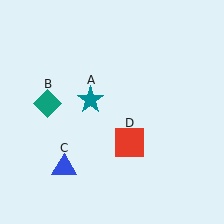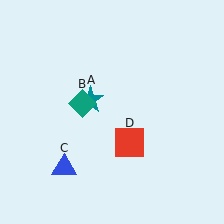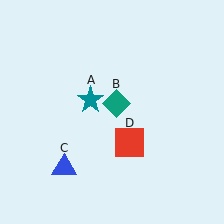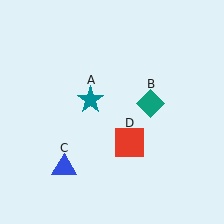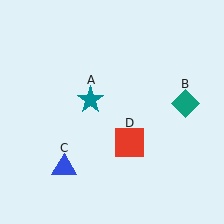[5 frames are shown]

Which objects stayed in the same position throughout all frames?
Teal star (object A) and blue triangle (object C) and red square (object D) remained stationary.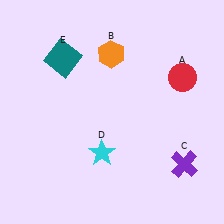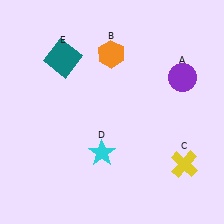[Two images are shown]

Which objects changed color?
A changed from red to purple. C changed from purple to yellow.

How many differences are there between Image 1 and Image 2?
There are 2 differences between the two images.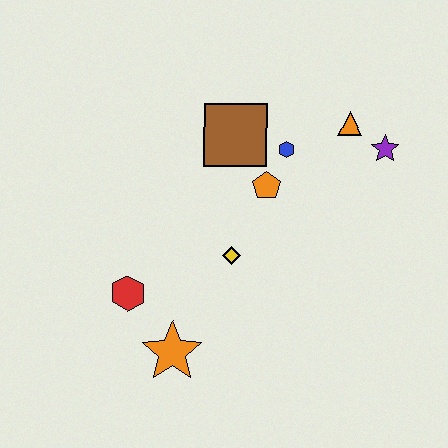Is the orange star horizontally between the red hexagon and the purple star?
Yes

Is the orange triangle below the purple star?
No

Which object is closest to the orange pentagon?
The blue hexagon is closest to the orange pentagon.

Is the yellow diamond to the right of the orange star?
Yes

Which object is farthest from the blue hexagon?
The orange star is farthest from the blue hexagon.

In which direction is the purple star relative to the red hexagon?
The purple star is to the right of the red hexagon.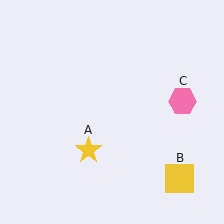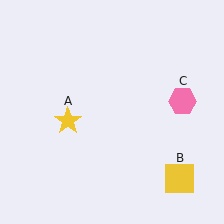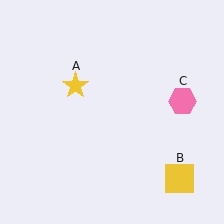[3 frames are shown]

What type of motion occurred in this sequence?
The yellow star (object A) rotated clockwise around the center of the scene.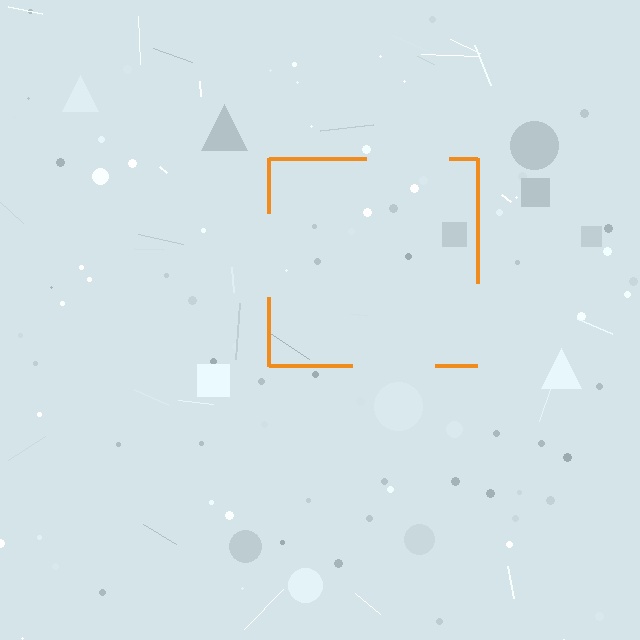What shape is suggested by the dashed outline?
The dashed outline suggests a square.